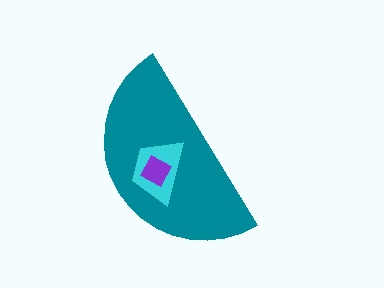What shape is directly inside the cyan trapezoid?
The purple square.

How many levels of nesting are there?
3.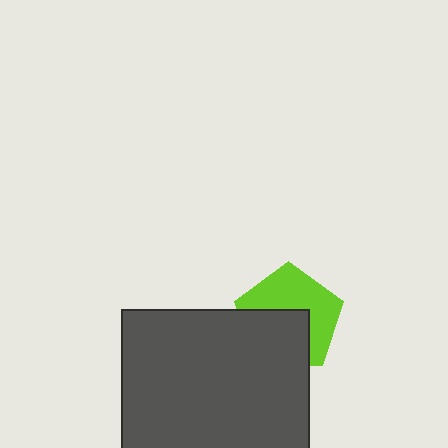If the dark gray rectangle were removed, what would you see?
You would see the complete lime pentagon.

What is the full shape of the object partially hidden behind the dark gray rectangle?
The partially hidden object is a lime pentagon.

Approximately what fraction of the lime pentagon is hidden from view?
Roughly 45% of the lime pentagon is hidden behind the dark gray rectangle.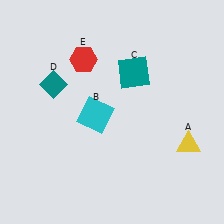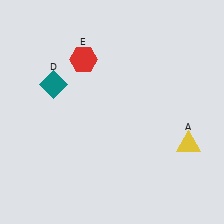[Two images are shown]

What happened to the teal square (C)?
The teal square (C) was removed in Image 2. It was in the top-right area of Image 1.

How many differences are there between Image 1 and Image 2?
There are 2 differences between the two images.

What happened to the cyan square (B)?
The cyan square (B) was removed in Image 2. It was in the bottom-left area of Image 1.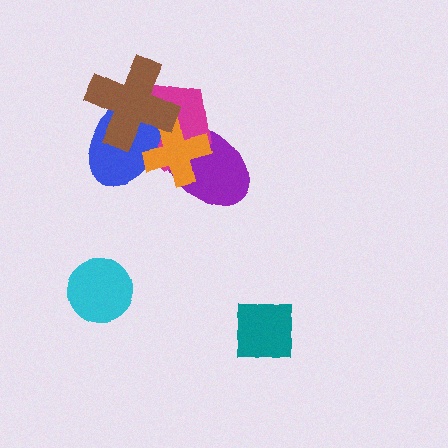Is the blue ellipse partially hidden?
Yes, it is partially covered by another shape.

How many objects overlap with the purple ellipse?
3 objects overlap with the purple ellipse.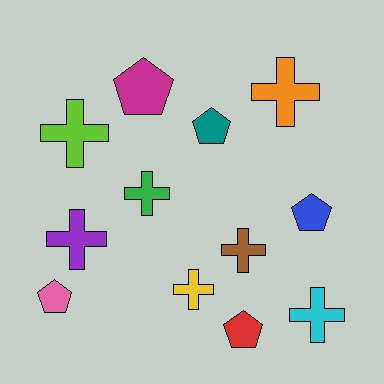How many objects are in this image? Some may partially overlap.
There are 12 objects.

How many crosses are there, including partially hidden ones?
There are 7 crosses.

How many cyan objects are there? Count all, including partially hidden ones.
There is 1 cyan object.